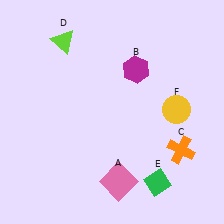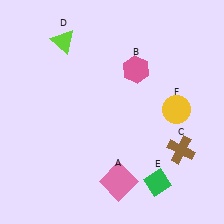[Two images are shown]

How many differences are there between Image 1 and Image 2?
There are 2 differences between the two images.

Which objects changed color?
B changed from magenta to pink. C changed from orange to brown.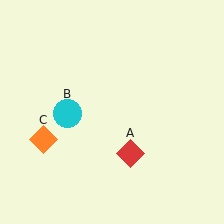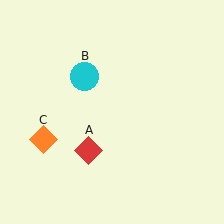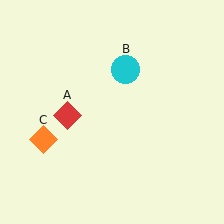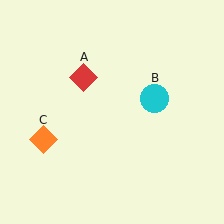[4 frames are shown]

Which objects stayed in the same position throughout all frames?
Orange diamond (object C) remained stationary.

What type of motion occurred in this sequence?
The red diamond (object A), cyan circle (object B) rotated clockwise around the center of the scene.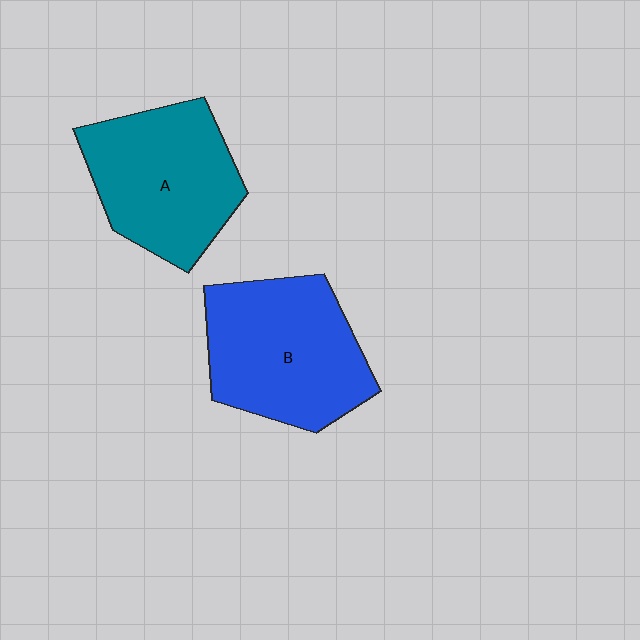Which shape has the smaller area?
Shape A (teal).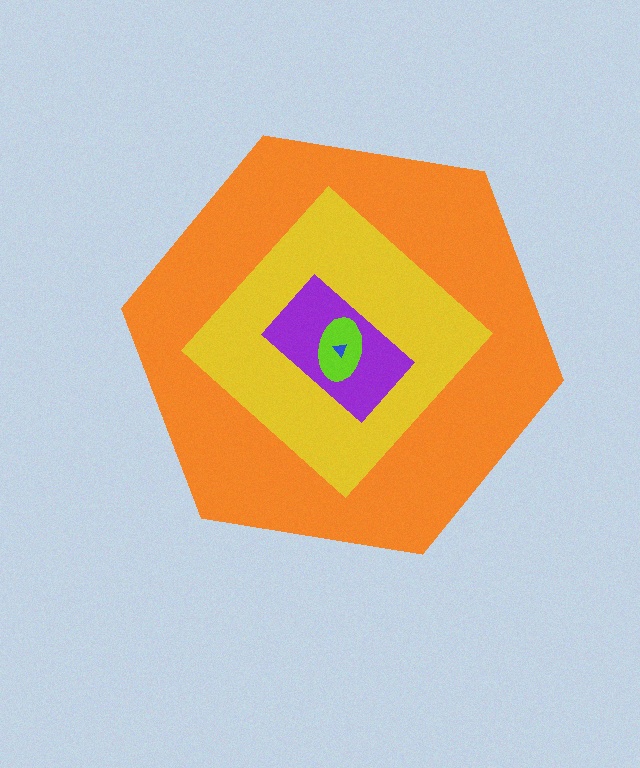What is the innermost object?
The blue triangle.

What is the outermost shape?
The orange hexagon.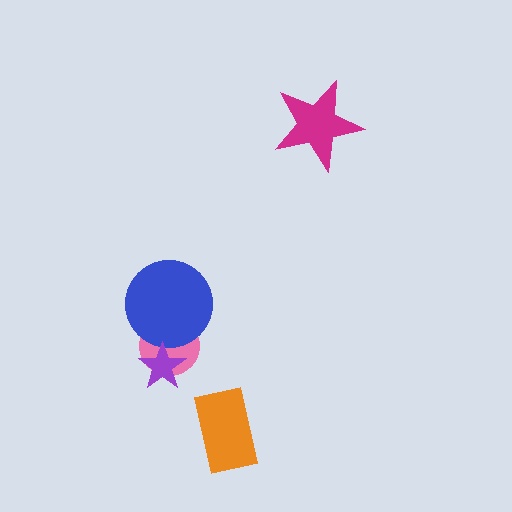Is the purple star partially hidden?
No, no other shape covers it.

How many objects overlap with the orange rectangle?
0 objects overlap with the orange rectangle.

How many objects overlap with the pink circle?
2 objects overlap with the pink circle.